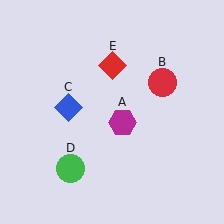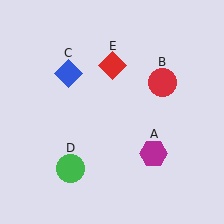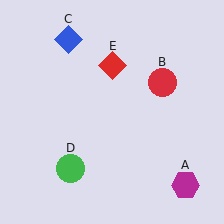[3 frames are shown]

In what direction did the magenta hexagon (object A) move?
The magenta hexagon (object A) moved down and to the right.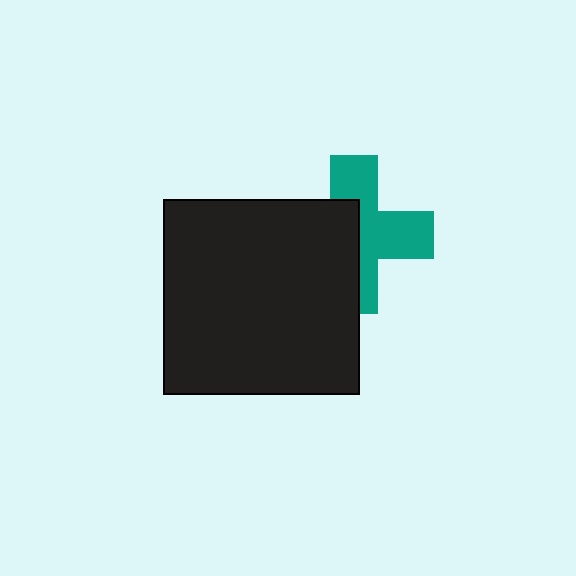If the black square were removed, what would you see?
You would see the complete teal cross.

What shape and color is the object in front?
The object in front is a black square.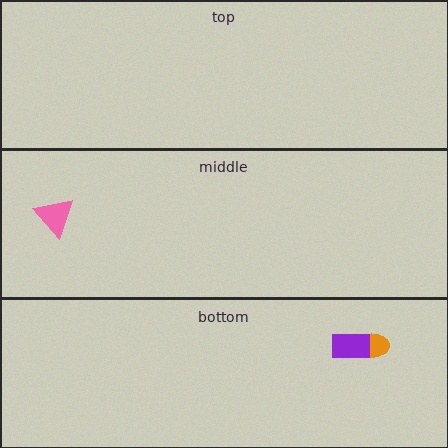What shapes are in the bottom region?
The orange ellipse, the purple rectangle.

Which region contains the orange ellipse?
The bottom region.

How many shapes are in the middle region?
1.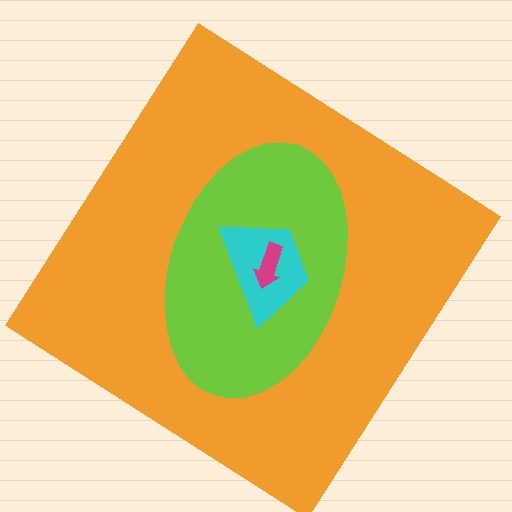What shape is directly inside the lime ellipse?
The cyan trapezoid.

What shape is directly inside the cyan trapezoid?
The magenta arrow.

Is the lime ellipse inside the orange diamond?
Yes.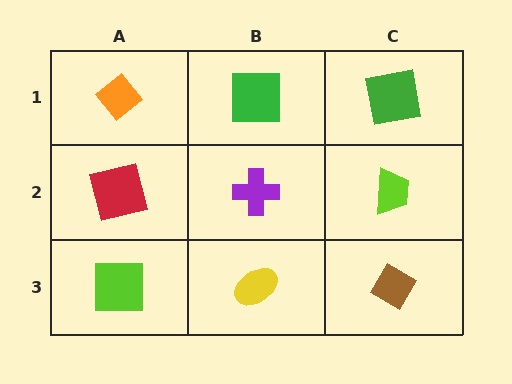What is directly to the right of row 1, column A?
A green square.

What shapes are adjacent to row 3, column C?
A lime trapezoid (row 2, column C), a yellow ellipse (row 3, column B).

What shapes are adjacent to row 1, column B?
A purple cross (row 2, column B), an orange diamond (row 1, column A), a green square (row 1, column C).